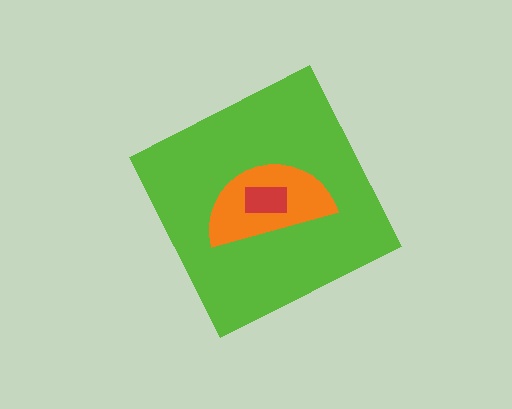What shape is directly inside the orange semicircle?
The red rectangle.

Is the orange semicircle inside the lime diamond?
Yes.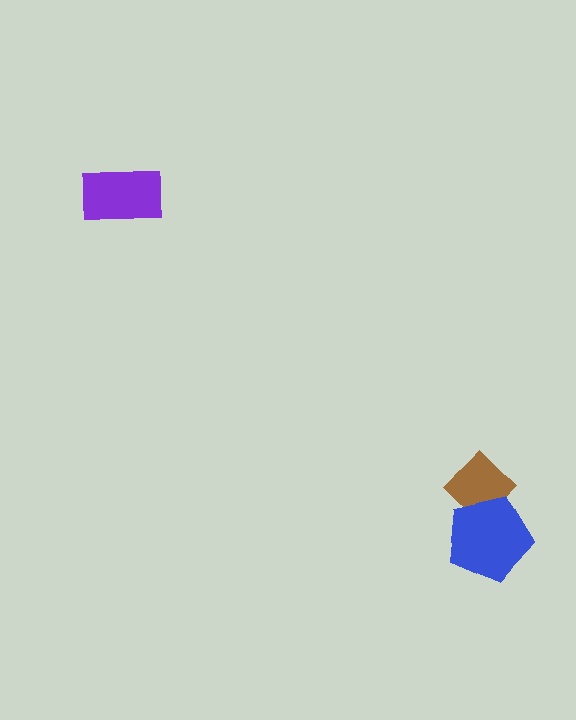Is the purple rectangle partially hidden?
No, no other shape covers it.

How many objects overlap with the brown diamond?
1 object overlaps with the brown diamond.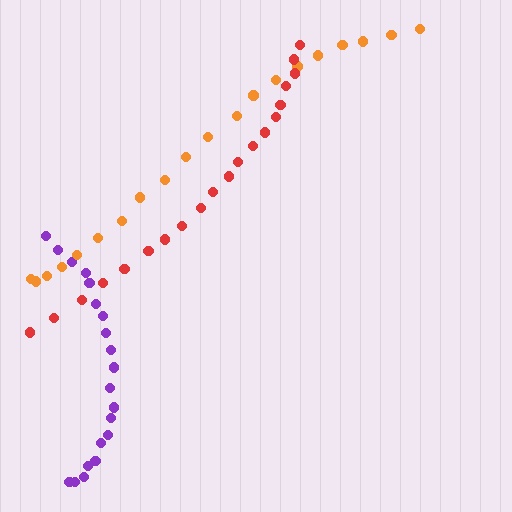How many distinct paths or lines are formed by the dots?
There are 3 distinct paths.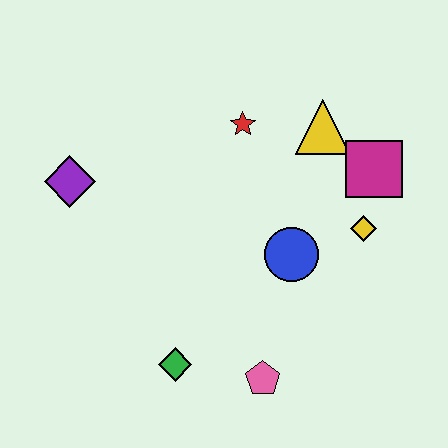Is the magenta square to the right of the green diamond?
Yes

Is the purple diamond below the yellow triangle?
Yes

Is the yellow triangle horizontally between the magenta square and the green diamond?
Yes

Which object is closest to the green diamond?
The pink pentagon is closest to the green diamond.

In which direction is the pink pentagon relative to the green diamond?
The pink pentagon is to the right of the green diamond.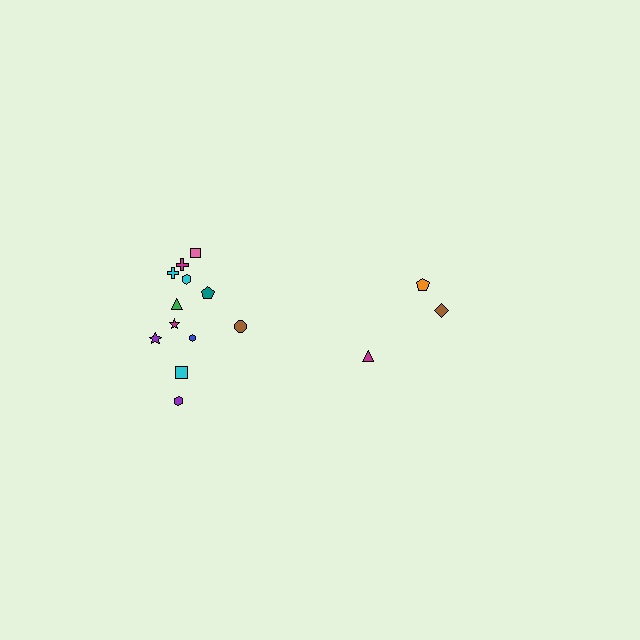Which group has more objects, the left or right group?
The left group.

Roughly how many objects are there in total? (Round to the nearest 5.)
Roughly 15 objects in total.